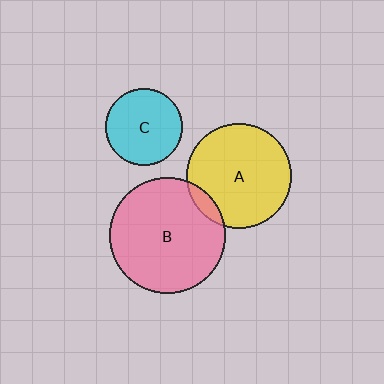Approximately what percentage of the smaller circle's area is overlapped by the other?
Approximately 10%.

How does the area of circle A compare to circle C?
Approximately 1.8 times.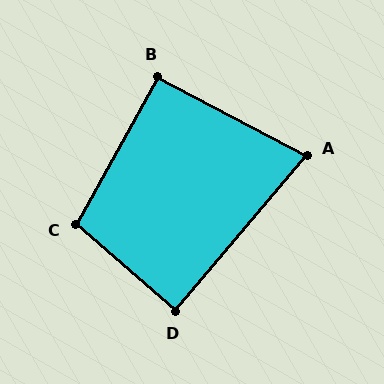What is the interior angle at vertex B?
Approximately 91 degrees (approximately right).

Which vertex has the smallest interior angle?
A, at approximately 78 degrees.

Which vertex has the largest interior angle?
C, at approximately 102 degrees.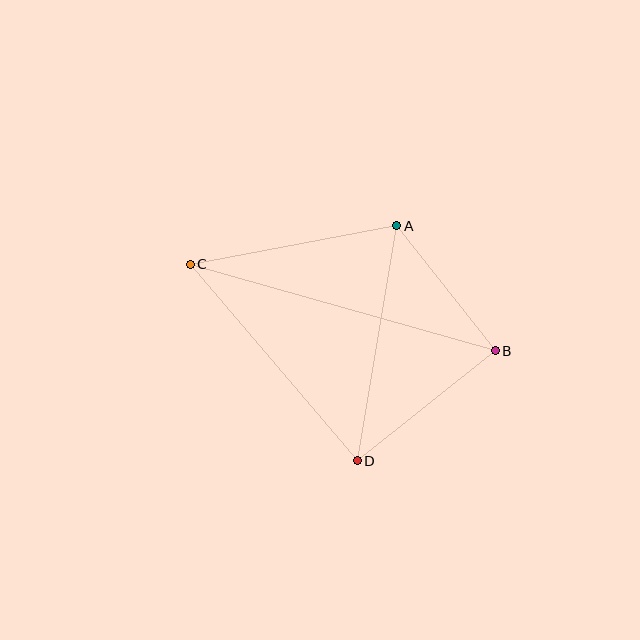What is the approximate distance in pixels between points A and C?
The distance between A and C is approximately 210 pixels.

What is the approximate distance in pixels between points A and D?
The distance between A and D is approximately 238 pixels.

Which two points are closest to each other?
Points A and B are closest to each other.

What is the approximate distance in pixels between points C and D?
The distance between C and D is approximately 258 pixels.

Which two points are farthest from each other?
Points B and C are farthest from each other.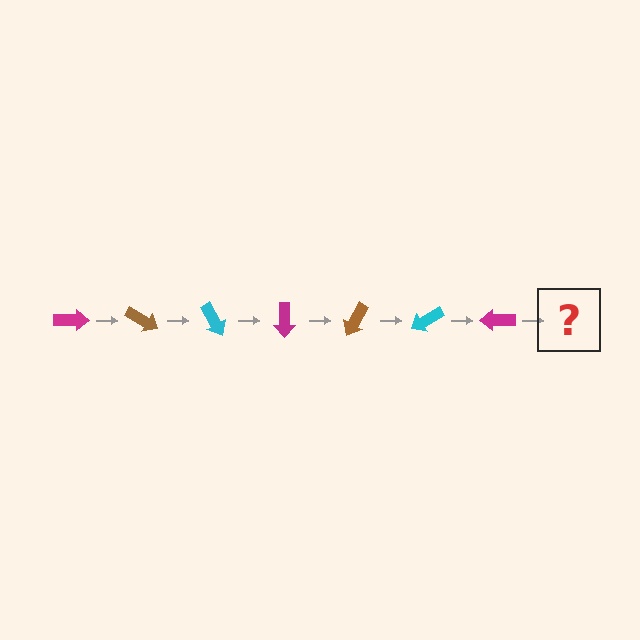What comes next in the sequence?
The next element should be a brown arrow, rotated 210 degrees from the start.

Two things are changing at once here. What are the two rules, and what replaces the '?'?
The two rules are that it rotates 30 degrees each step and the color cycles through magenta, brown, and cyan. The '?' should be a brown arrow, rotated 210 degrees from the start.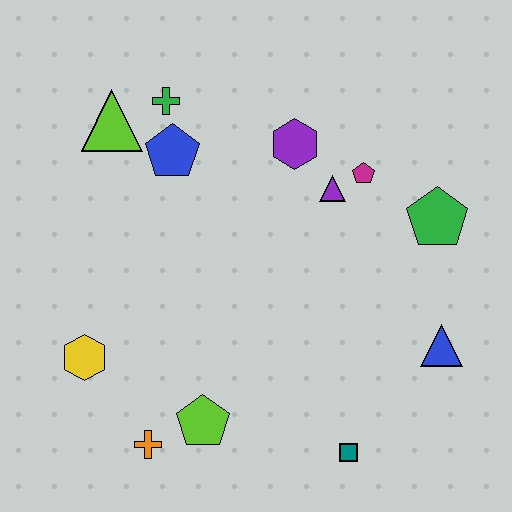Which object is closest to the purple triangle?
The magenta pentagon is closest to the purple triangle.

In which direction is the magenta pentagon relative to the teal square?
The magenta pentagon is above the teal square.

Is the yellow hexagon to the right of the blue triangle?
No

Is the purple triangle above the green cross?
No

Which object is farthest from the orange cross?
The green pentagon is farthest from the orange cross.